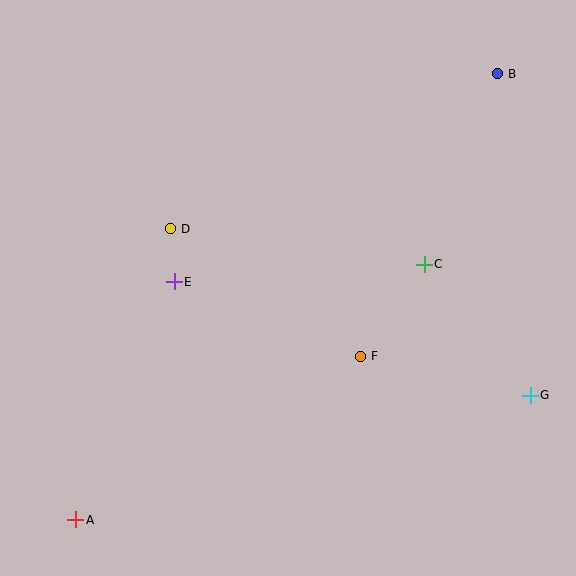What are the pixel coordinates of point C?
Point C is at (424, 264).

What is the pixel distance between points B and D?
The distance between B and D is 362 pixels.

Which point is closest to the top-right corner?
Point B is closest to the top-right corner.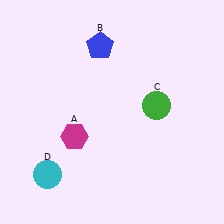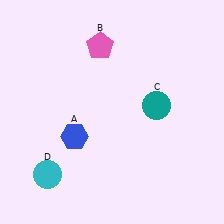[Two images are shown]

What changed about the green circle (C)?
In Image 1, C is green. In Image 2, it changed to teal.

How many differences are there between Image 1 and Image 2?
There are 3 differences between the two images.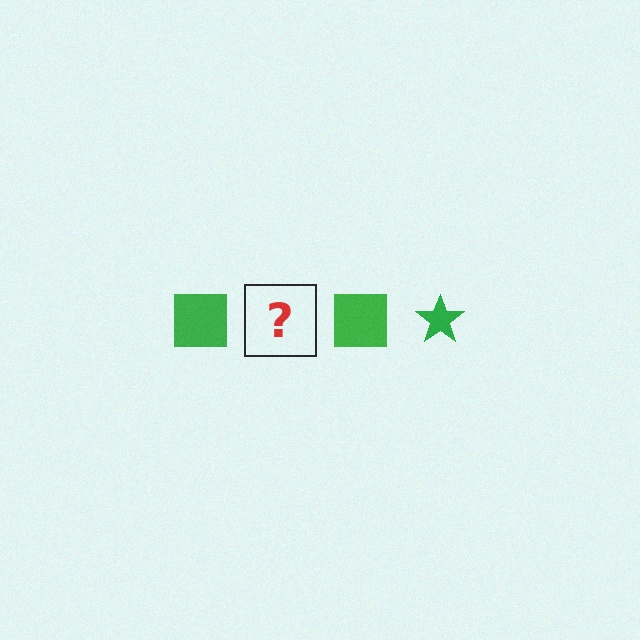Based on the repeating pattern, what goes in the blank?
The blank should be a green star.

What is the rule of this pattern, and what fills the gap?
The rule is that the pattern cycles through square, star shapes in green. The gap should be filled with a green star.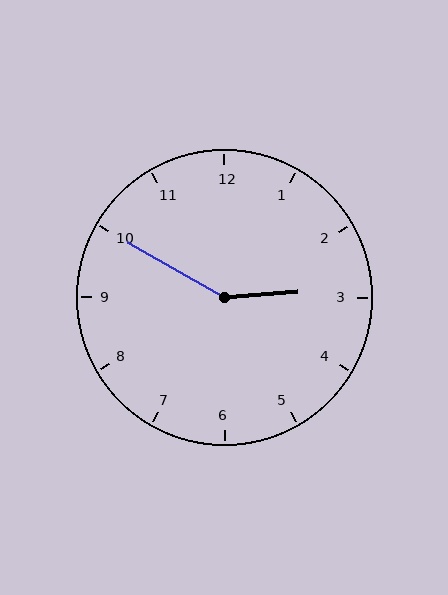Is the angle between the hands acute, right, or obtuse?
It is obtuse.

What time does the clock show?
2:50.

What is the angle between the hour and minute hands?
Approximately 145 degrees.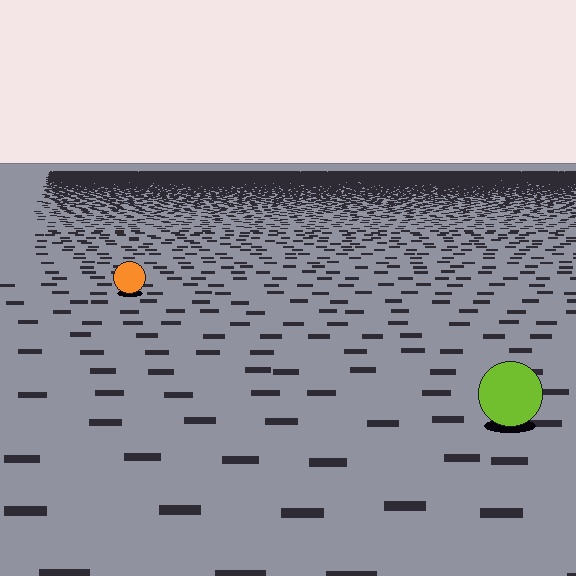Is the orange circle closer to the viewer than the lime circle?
No. The lime circle is closer — you can tell from the texture gradient: the ground texture is coarser near it.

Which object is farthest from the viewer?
The orange circle is farthest from the viewer. It appears smaller and the ground texture around it is denser.